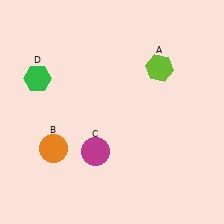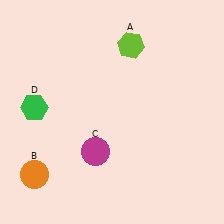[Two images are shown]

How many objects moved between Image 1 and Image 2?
3 objects moved between the two images.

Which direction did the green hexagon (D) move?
The green hexagon (D) moved down.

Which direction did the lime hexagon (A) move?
The lime hexagon (A) moved left.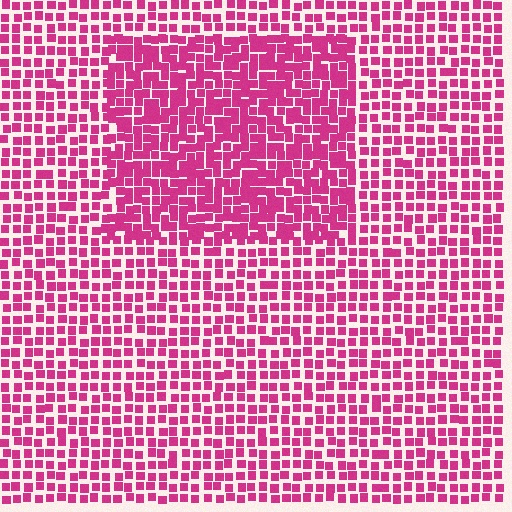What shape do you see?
I see a rectangle.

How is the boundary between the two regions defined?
The boundary is defined by a change in element density (approximately 1.6x ratio). All elements are the same color, size, and shape.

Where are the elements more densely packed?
The elements are more densely packed inside the rectangle boundary.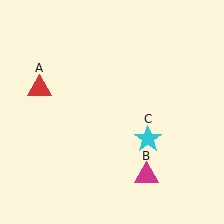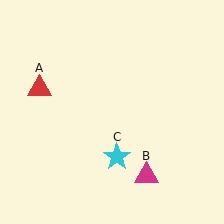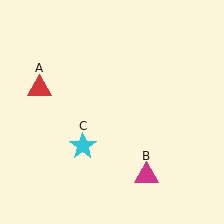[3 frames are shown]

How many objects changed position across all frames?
1 object changed position: cyan star (object C).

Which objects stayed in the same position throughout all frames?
Red triangle (object A) and magenta triangle (object B) remained stationary.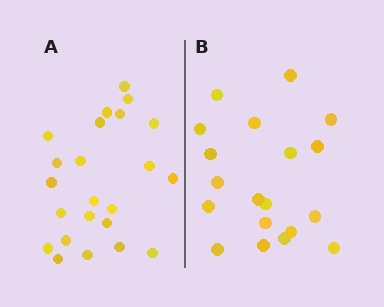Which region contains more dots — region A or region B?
Region A (the left region) has more dots.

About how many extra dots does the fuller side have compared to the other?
Region A has about 4 more dots than region B.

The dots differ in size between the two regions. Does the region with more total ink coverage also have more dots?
No. Region B has more total ink coverage because its dots are larger, but region A actually contains more individual dots. Total area can be misleading — the number of items is what matters here.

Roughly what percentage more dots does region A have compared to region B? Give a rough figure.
About 20% more.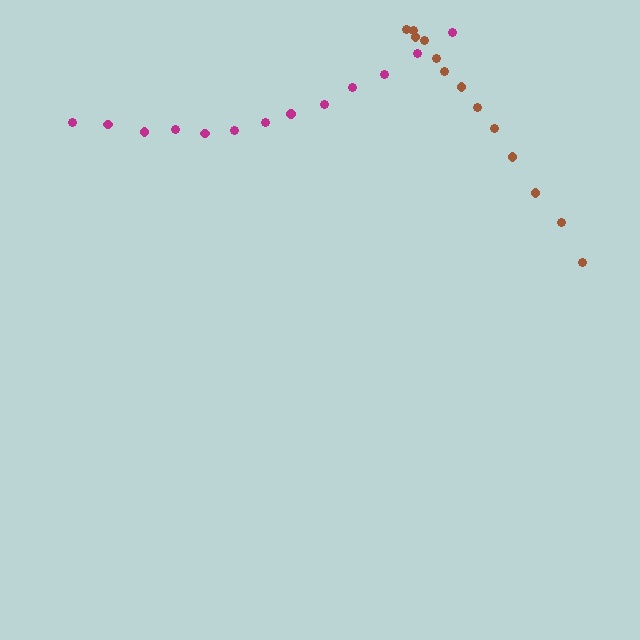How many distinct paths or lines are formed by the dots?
There are 2 distinct paths.